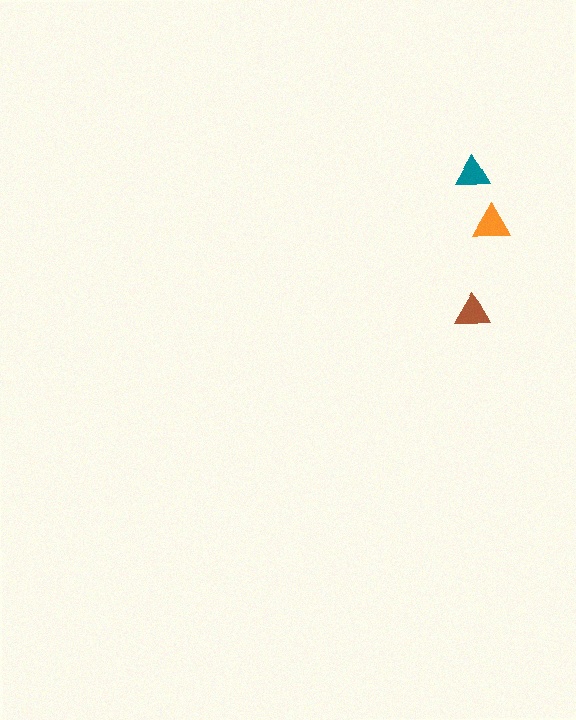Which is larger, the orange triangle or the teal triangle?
The orange one.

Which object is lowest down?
The brown triangle is bottommost.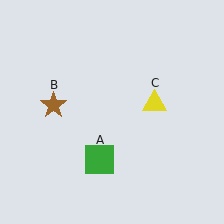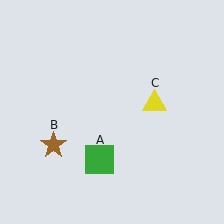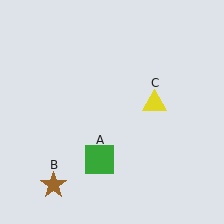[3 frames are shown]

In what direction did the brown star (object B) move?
The brown star (object B) moved down.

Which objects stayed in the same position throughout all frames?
Green square (object A) and yellow triangle (object C) remained stationary.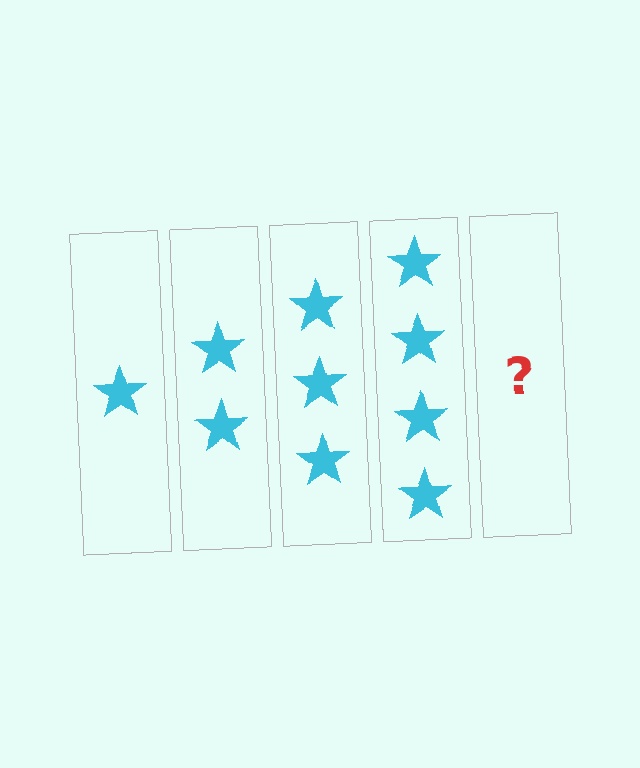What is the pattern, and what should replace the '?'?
The pattern is that each step adds one more star. The '?' should be 5 stars.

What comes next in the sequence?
The next element should be 5 stars.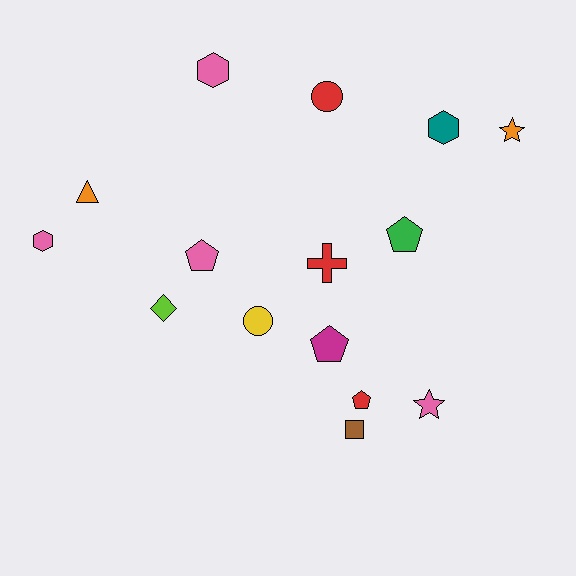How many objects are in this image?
There are 15 objects.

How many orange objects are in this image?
There are 2 orange objects.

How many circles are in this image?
There are 2 circles.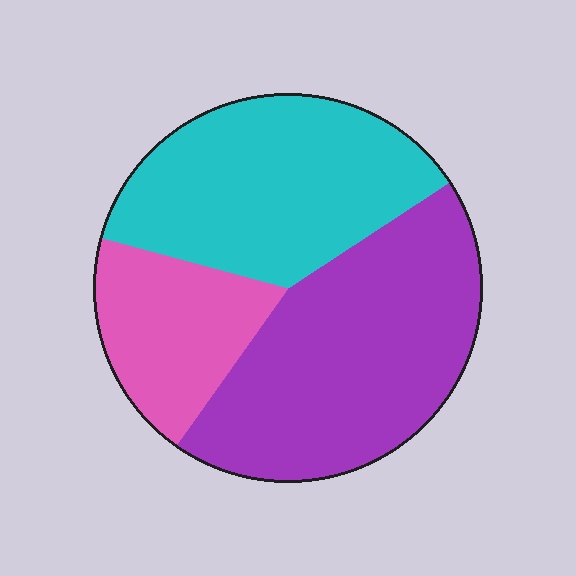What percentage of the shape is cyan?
Cyan takes up about three eighths (3/8) of the shape.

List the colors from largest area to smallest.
From largest to smallest: purple, cyan, pink.